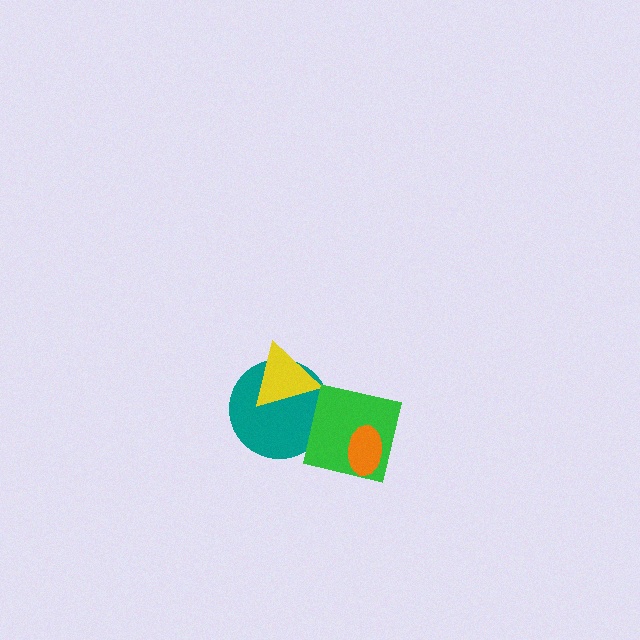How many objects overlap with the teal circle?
2 objects overlap with the teal circle.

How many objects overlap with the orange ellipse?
1 object overlaps with the orange ellipse.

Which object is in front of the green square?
The orange ellipse is in front of the green square.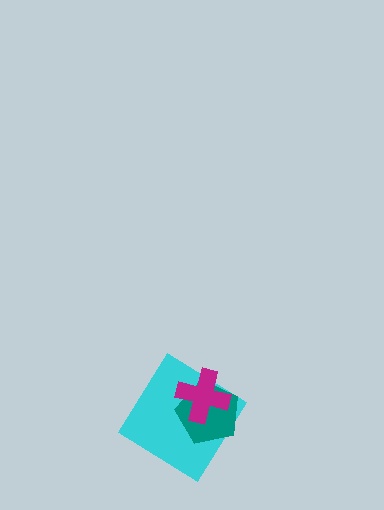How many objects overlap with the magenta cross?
2 objects overlap with the magenta cross.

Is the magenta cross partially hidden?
No, no other shape covers it.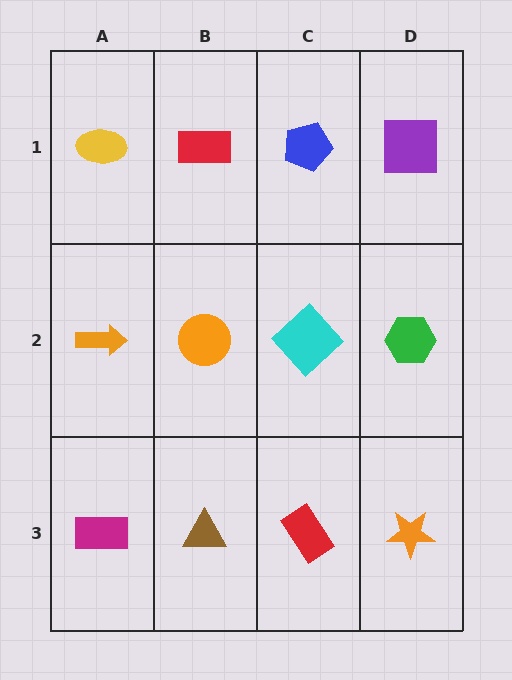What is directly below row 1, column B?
An orange circle.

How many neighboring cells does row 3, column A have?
2.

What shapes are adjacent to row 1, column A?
An orange arrow (row 2, column A), a red rectangle (row 1, column B).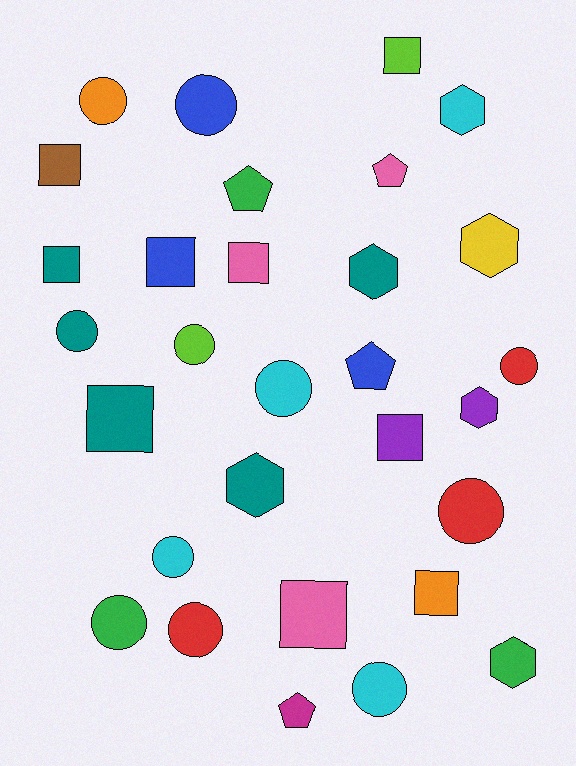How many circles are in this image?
There are 11 circles.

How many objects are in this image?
There are 30 objects.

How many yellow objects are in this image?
There is 1 yellow object.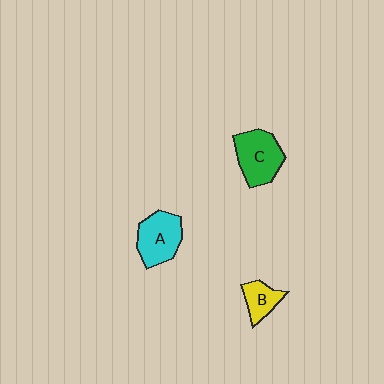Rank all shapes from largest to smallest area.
From largest to smallest: C (green), A (cyan), B (yellow).